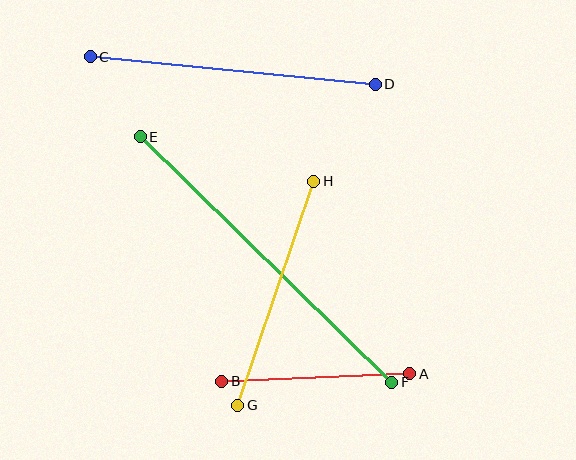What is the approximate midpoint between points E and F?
The midpoint is at approximately (266, 259) pixels.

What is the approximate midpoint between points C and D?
The midpoint is at approximately (233, 71) pixels.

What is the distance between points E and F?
The distance is approximately 351 pixels.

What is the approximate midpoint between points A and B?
The midpoint is at approximately (316, 378) pixels.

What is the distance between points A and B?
The distance is approximately 189 pixels.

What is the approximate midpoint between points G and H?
The midpoint is at approximately (276, 293) pixels.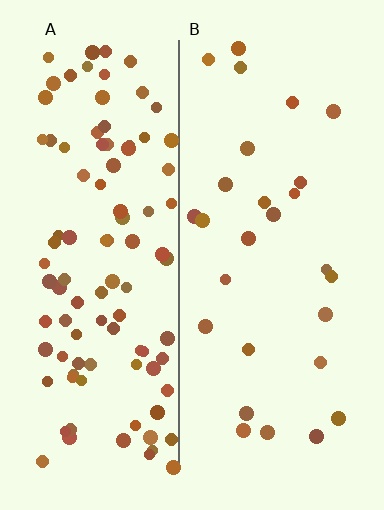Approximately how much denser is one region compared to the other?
Approximately 3.8× — region A over region B.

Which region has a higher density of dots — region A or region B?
A (the left).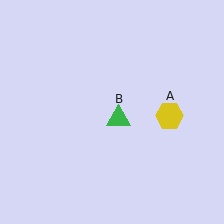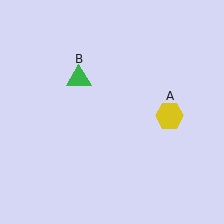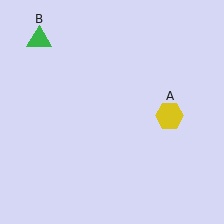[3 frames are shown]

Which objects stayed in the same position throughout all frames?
Yellow hexagon (object A) remained stationary.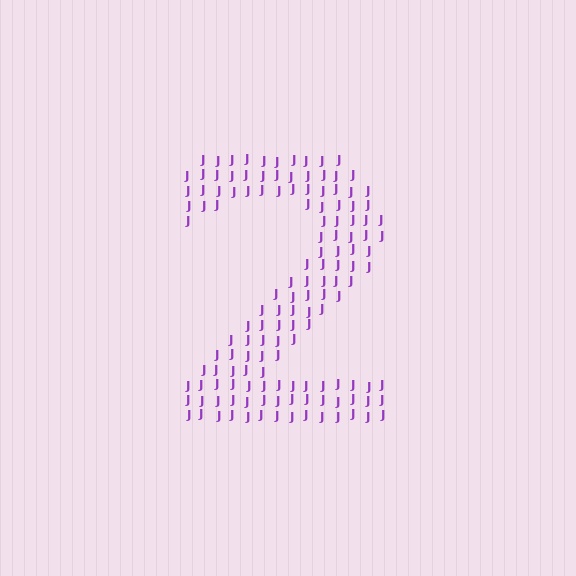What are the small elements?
The small elements are letter J's.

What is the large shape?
The large shape is the digit 2.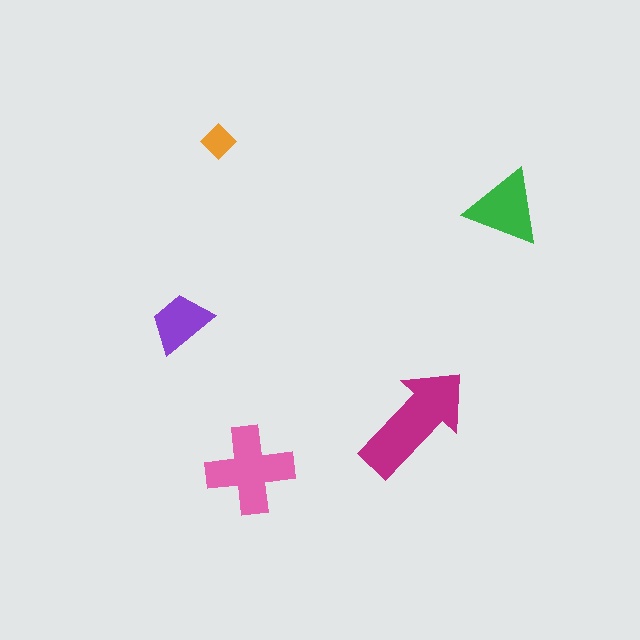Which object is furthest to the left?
The purple trapezoid is leftmost.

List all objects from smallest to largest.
The orange diamond, the purple trapezoid, the green triangle, the pink cross, the magenta arrow.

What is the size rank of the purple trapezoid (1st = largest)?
4th.